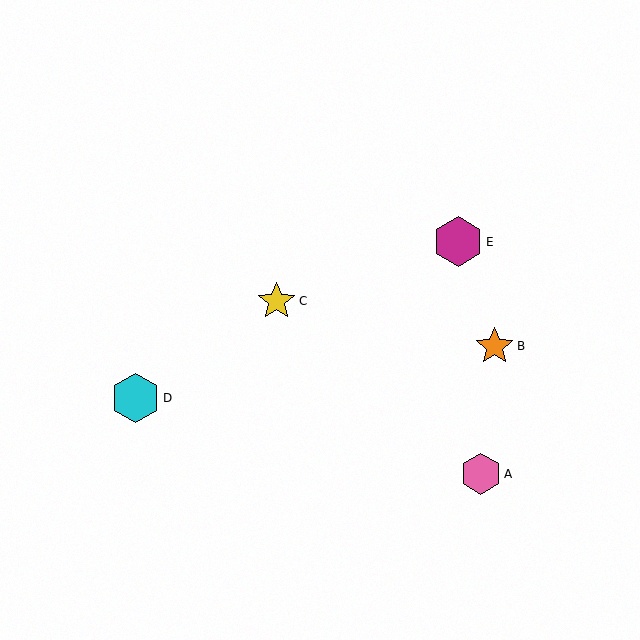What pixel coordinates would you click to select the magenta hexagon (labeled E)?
Click at (458, 242) to select the magenta hexagon E.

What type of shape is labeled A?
Shape A is a pink hexagon.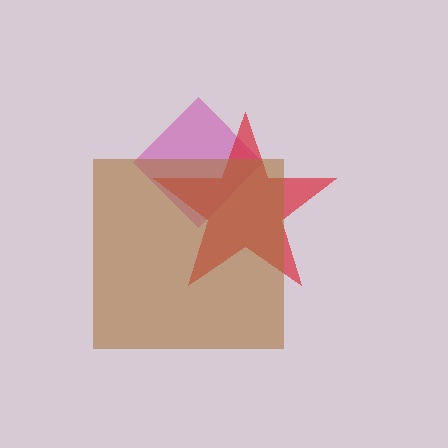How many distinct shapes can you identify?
There are 3 distinct shapes: a magenta diamond, a red star, a brown square.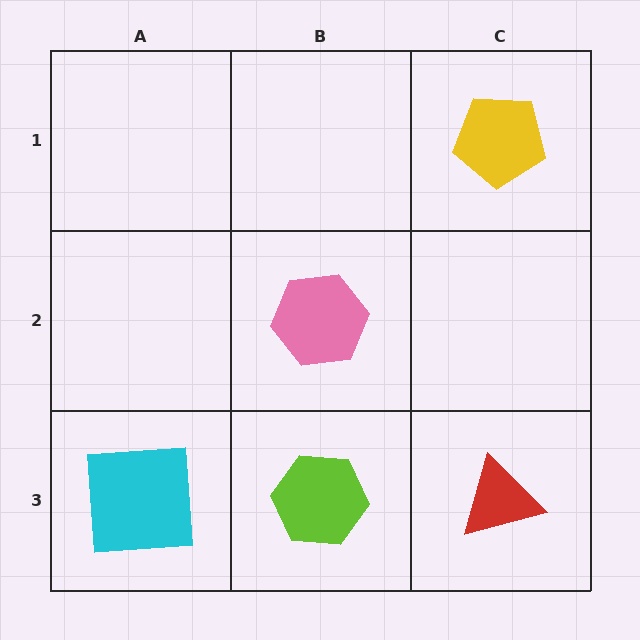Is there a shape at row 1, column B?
No, that cell is empty.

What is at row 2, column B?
A pink hexagon.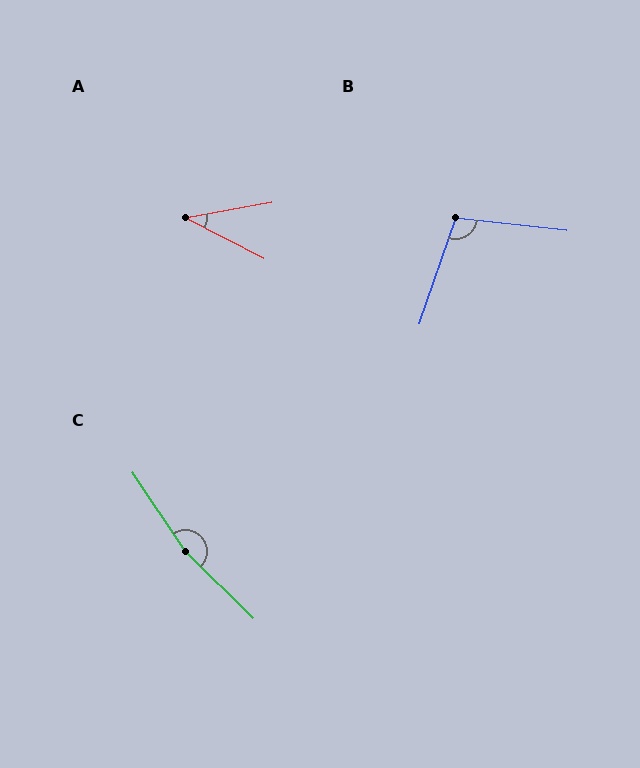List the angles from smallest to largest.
A (37°), B (103°), C (168°).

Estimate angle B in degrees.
Approximately 103 degrees.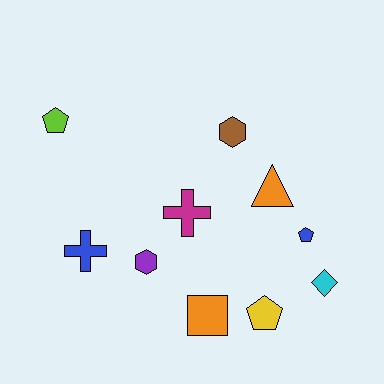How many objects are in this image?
There are 10 objects.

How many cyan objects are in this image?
There is 1 cyan object.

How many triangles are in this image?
There is 1 triangle.